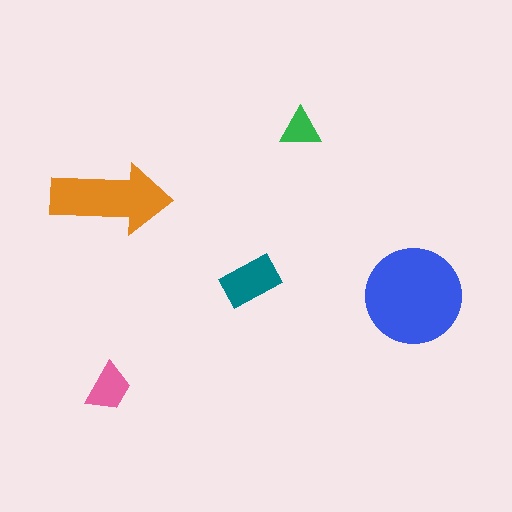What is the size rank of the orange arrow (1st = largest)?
2nd.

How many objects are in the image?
There are 5 objects in the image.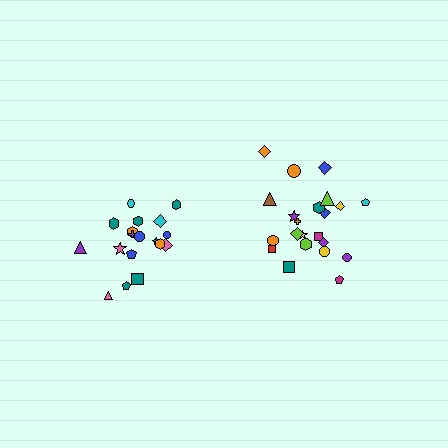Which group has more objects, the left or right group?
The right group.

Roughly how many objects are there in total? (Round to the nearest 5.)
Roughly 40 objects in total.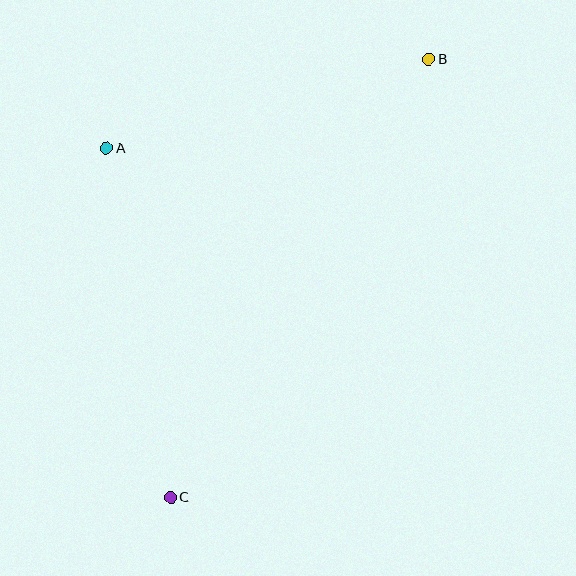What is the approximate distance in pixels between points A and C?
The distance between A and C is approximately 355 pixels.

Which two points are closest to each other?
Points A and B are closest to each other.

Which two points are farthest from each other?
Points B and C are farthest from each other.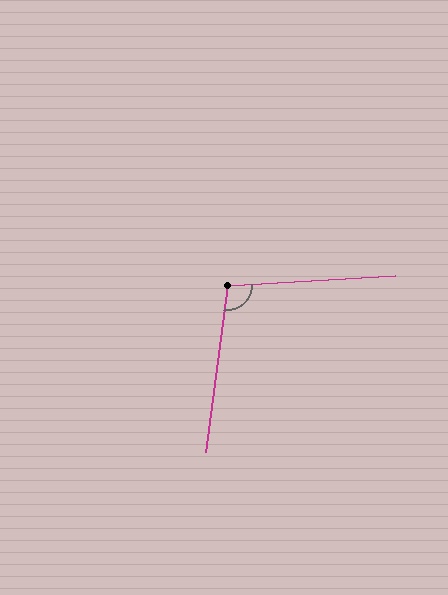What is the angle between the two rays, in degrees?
Approximately 101 degrees.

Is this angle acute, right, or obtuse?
It is obtuse.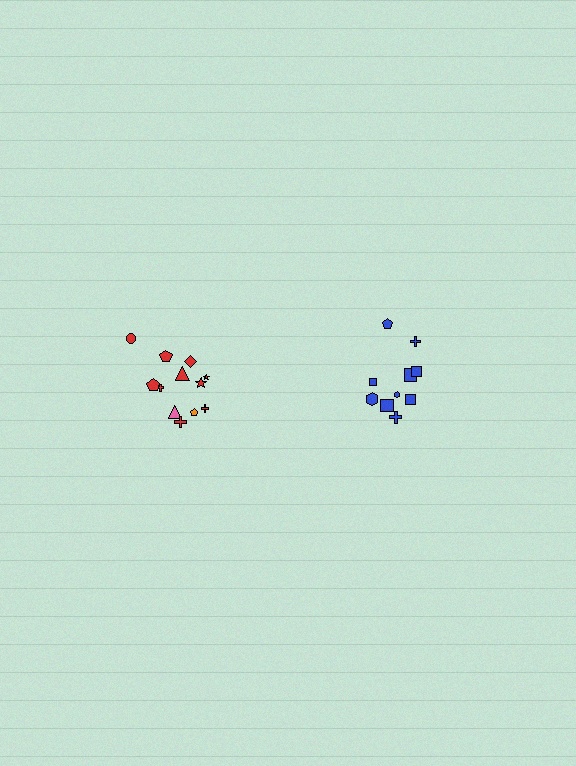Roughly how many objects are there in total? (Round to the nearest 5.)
Roughly 20 objects in total.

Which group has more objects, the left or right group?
The left group.